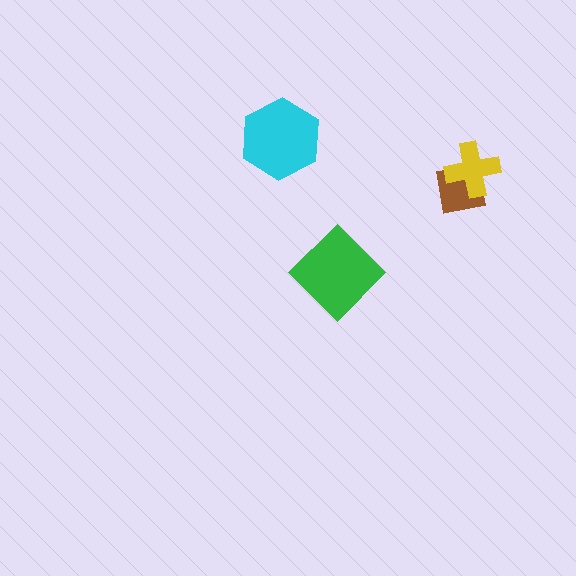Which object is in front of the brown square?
The yellow cross is in front of the brown square.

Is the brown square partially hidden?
Yes, it is partially covered by another shape.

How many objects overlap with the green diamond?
0 objects overlap with the green diamond.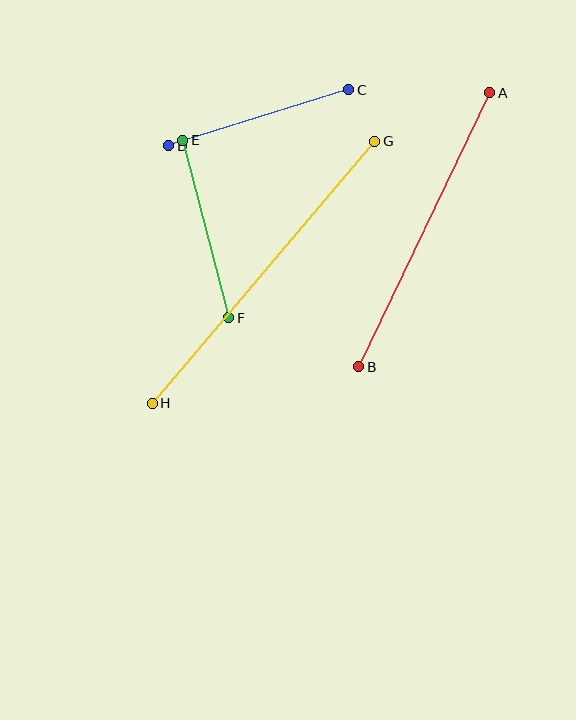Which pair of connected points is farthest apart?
Points G and H are farthest apart.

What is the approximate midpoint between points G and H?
The midpoint is at approximately (263, 272) pixels.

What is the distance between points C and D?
The distance is approximately 188 pixels.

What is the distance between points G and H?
The distance is approximately 344 pixels.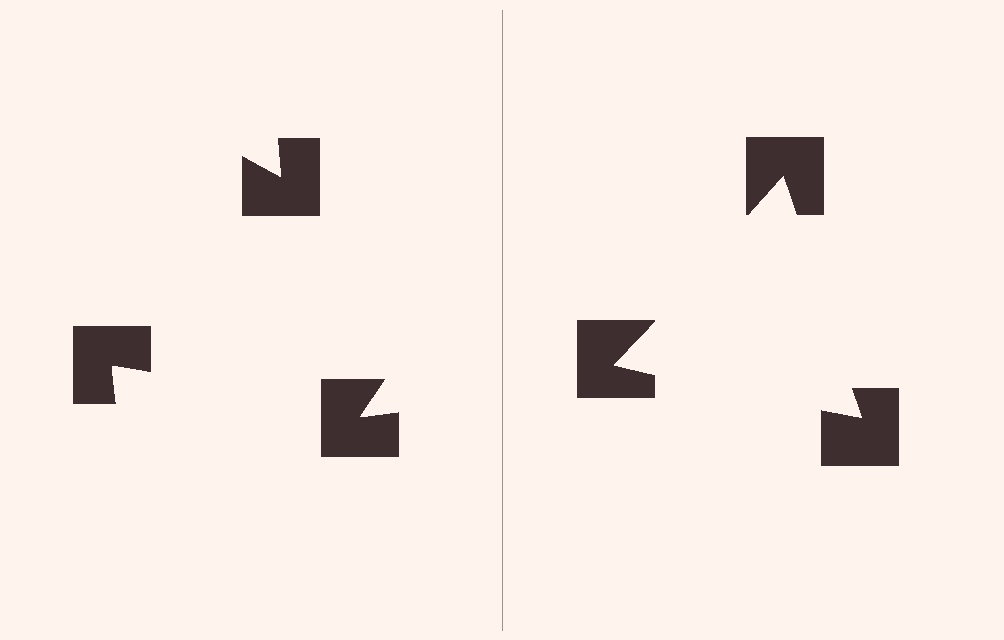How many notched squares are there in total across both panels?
6 — 3 on each side.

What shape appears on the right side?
An illusory triangle.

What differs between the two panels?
The notched squares are positioned identically on both sides; only the wedge orientations differ. On the right they align to a triangle; on the left they are misaligned.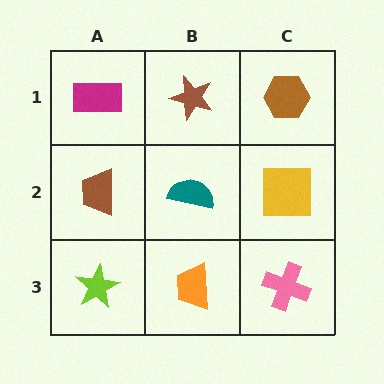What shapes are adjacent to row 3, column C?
A yellow square (row 2, column C), an orange trapezoid (row 3, column B).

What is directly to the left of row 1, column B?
A magenta rectangle.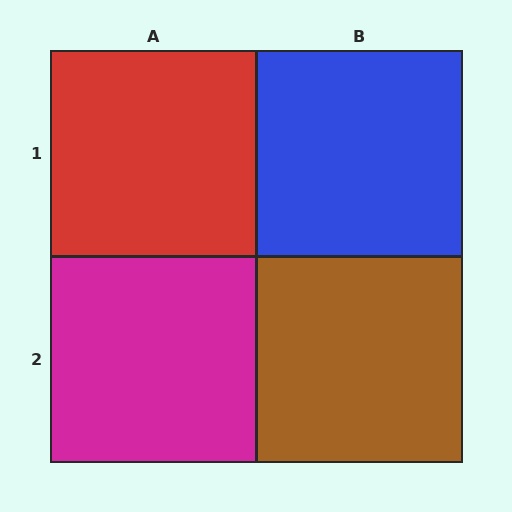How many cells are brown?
1 cell is brown.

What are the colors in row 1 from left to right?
Red, blue.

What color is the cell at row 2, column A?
Magenta.